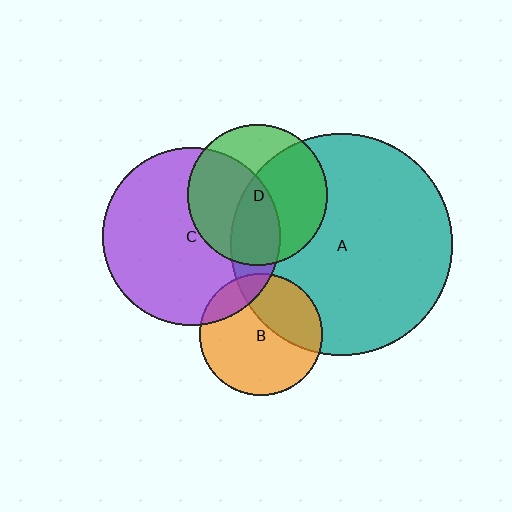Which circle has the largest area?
Circle A (teal).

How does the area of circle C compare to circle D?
Approximately 1.6 times.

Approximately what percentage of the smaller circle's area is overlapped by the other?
Approximately 55%.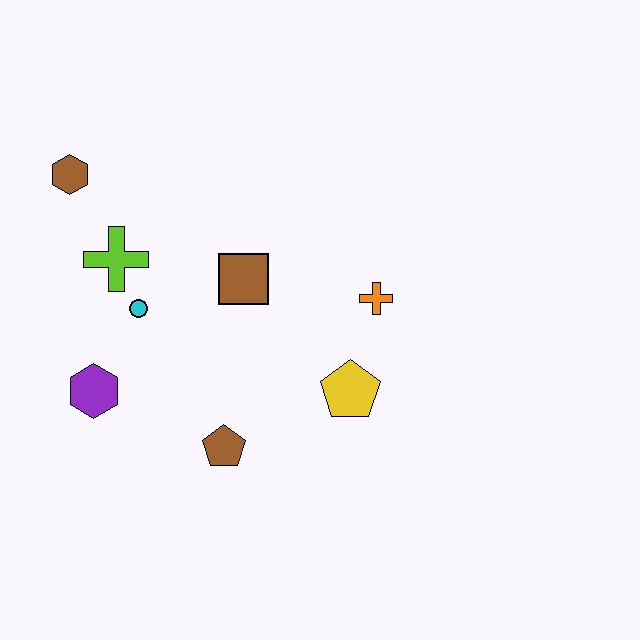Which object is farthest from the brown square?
The brown hexagon is farthest from the brown square.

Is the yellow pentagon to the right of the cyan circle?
Yes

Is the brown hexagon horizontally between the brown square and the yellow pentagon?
No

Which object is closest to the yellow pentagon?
The orange cross is closest to the yellow pentagon.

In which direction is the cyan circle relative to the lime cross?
The cyan circle is below the lime cross.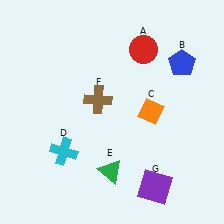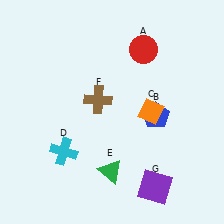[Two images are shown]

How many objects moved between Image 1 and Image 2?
1 object moved between the two images.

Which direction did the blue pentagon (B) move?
The blue pentagon (B) moved down.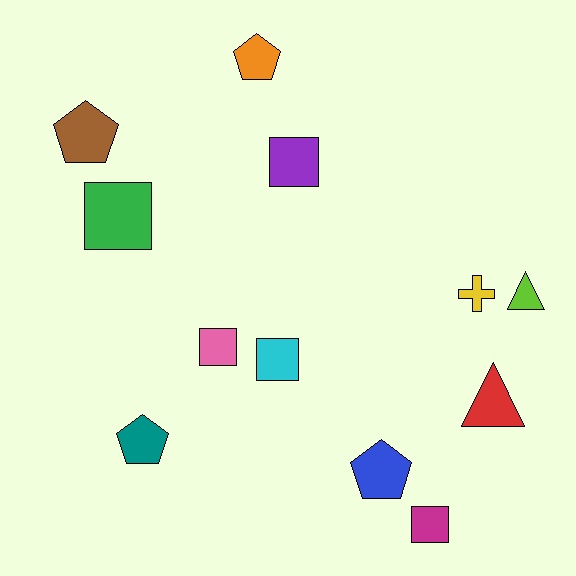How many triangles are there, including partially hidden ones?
There are 2 triangles.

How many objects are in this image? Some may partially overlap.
There are 12 objects.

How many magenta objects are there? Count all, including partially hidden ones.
There is 1 magenta object.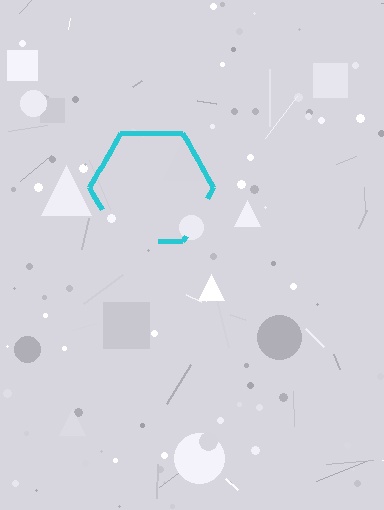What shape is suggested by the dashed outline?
The dashed outline suggests a hexagon.